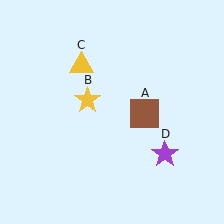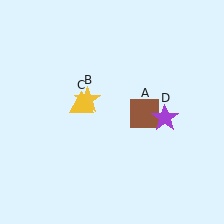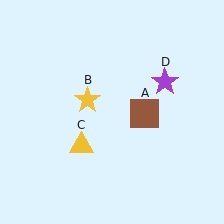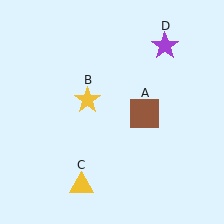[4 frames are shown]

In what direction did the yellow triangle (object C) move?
The yellow triangle (object C) moved down.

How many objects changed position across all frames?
2 objects changed position: yellow triangle (object C), purple star (object D).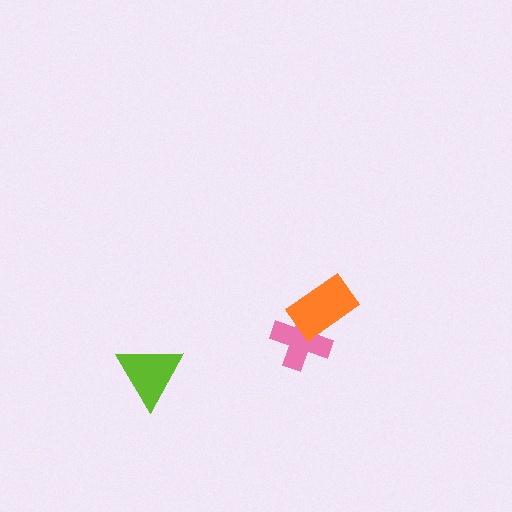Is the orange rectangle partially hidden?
No, no other shape covers it.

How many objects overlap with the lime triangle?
0 objects overlap with the lime triangle.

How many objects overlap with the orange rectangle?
1 object overlaps with the orange rectangle.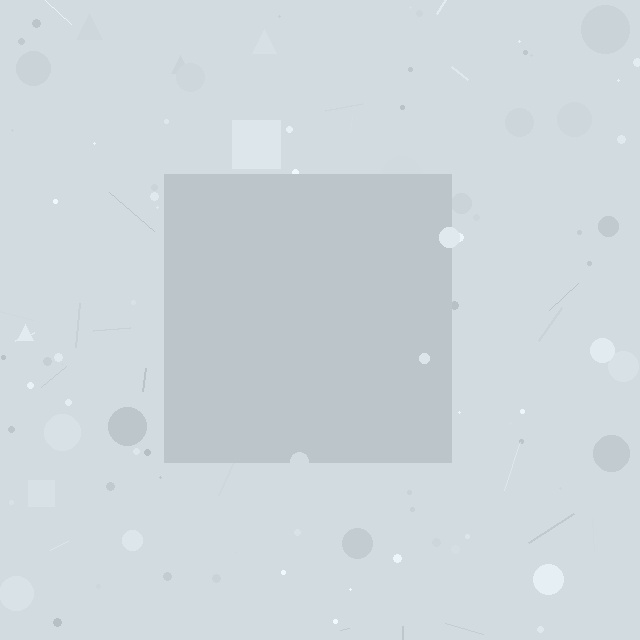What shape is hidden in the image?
A square is hidden in the image.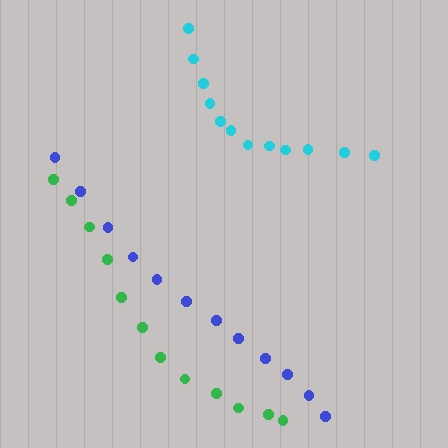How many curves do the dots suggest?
There are 3 distinct paths.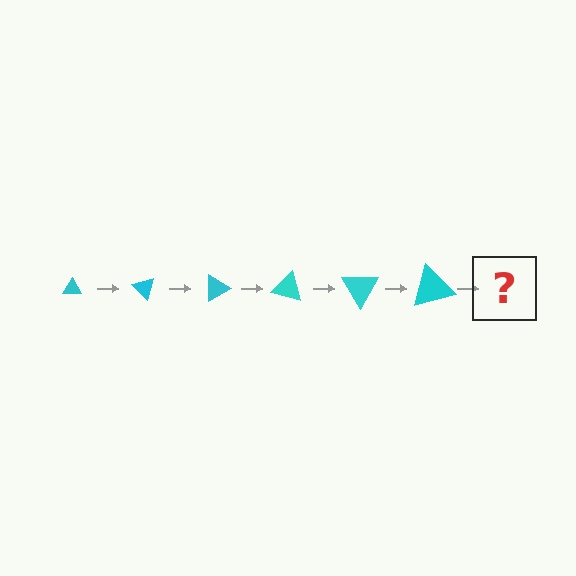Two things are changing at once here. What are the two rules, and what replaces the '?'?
The two rules are that the triangle grows larger each step and it rotates 45 degrees each step. The '?' should be a triangle, larger than the previous one and rotated 270 degrees from the start.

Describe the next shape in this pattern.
It should be a triangle, larger than the previous one and rotated 270 degrees from the start.